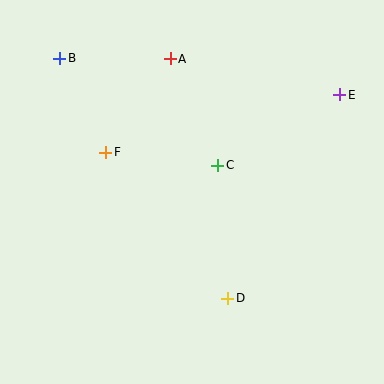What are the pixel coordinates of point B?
Point B is at (60, 58).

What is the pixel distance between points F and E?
The distance between F and E is 241 pixels.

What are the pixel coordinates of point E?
Point E is at (340, 95).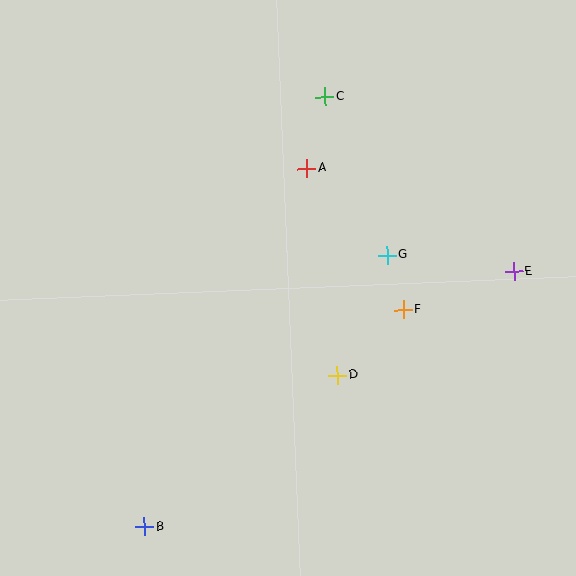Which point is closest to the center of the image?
Point D at (337, 375) is closest to the center.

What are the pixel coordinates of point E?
Point E is at (514, 272).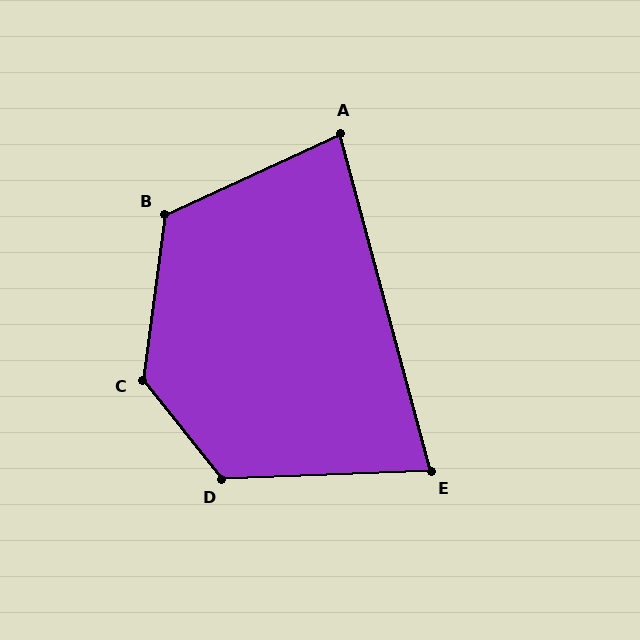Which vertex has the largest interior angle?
C, at approximately 134 degrees.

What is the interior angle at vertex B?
Approximately 123 degrees (obtuse).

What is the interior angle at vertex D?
Approximately 126 degrees (obtuse).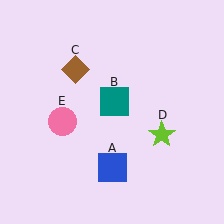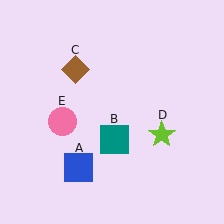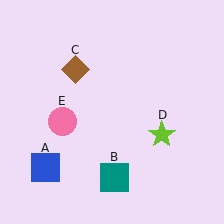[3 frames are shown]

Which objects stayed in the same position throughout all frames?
Brown diamond (object C) and lime star (object D) and pink circle (object E) remained stationary.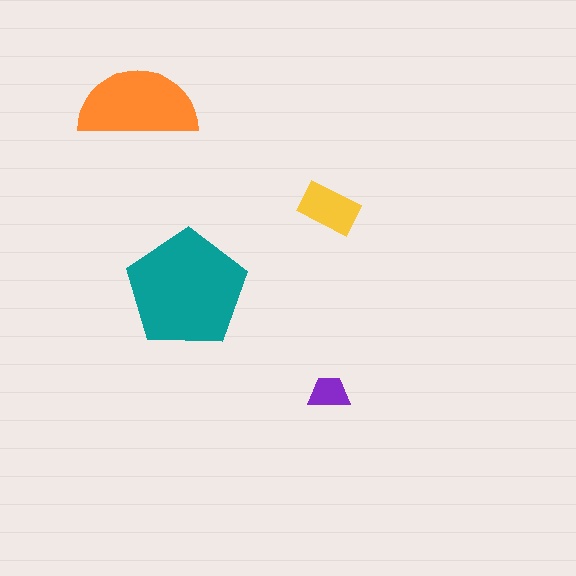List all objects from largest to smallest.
The teal pentagon, the orange semicircle, the yellow rectangle, the purple trapezoid.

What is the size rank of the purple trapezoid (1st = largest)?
4th.